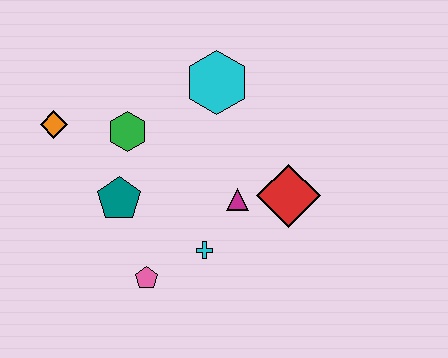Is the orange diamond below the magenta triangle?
No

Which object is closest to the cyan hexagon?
The green hexagon is closest to the cyan hexagon.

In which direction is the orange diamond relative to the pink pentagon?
The orange diamond is above the pink pentagon.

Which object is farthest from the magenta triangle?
The orange diamond is farthest from the magenta triangle.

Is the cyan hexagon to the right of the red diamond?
No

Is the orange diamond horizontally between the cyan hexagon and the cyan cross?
No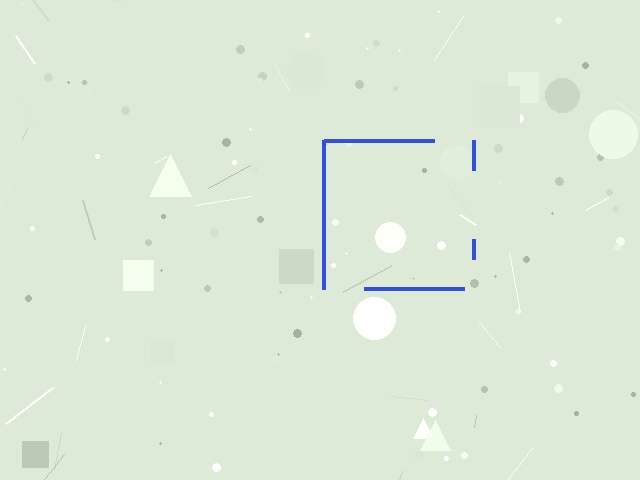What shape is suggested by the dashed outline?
The dashed outline suggests a square.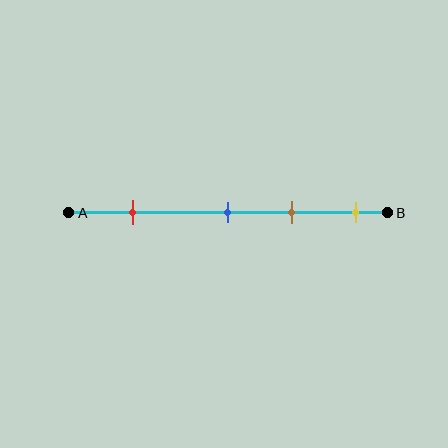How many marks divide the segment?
There are 4 marks dividing the segment.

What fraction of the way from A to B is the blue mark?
The blue mark is approximately 50% (0.5) of the way from A to B.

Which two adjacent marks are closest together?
The blue and brown marks are the closest adjacent pair.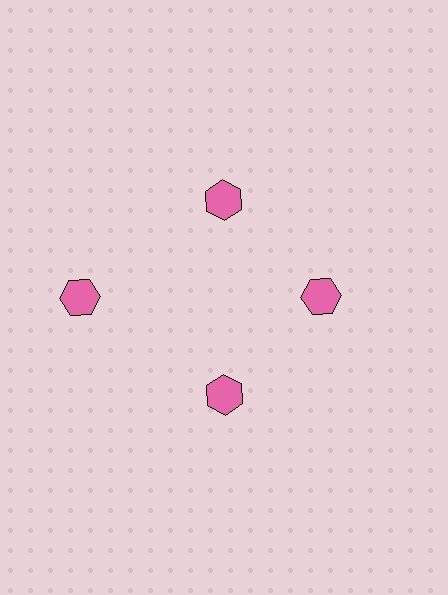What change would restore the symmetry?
The symmetry would be restored by moving it inward, back onto the ring so that all 4 hexagons sit at equal angles and equal distance from the center.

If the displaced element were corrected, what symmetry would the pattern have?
It would have 4-fold rotational symmetry — the pattern would map onto itself every 90 degrees.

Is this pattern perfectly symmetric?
No. The 4 pink hexagons are arranged in a ring, but one element near the 9 o'clock position is pushed outward from the center, breaking the 4-fold rotational symmetry.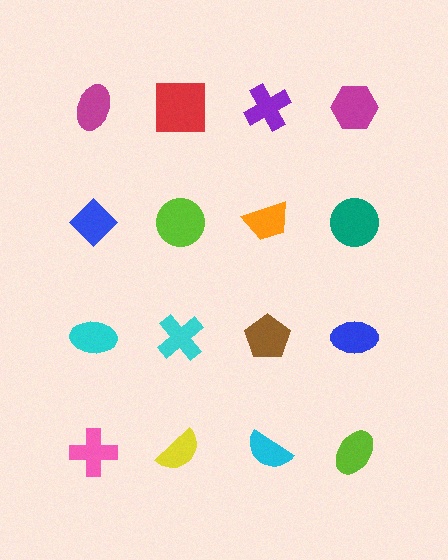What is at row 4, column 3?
A cyan semicircle.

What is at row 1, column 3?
A purple cross.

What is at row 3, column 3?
A brown pentagon.